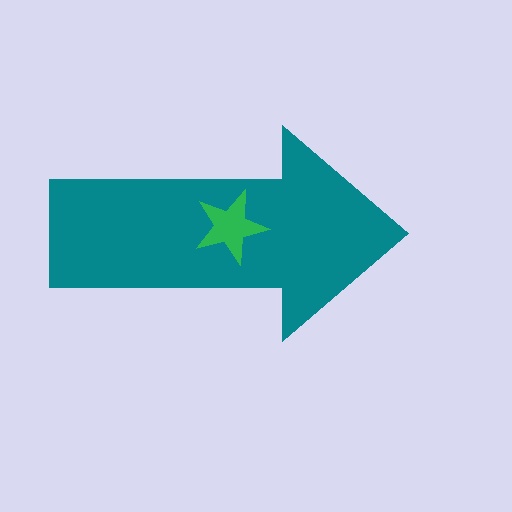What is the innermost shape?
The green star.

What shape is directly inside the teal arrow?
The green star.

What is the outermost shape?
The teal arrow.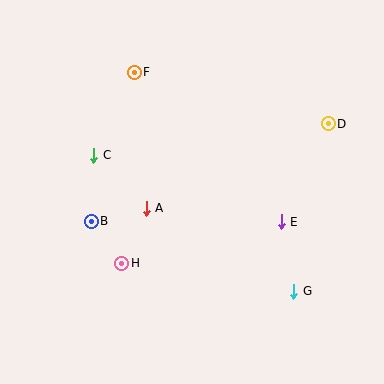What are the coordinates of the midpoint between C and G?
The midpoint between C and G is at (194, 223).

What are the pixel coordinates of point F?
Point F is at (134, 72).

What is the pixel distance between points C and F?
The distance between C and F is 93 pixels.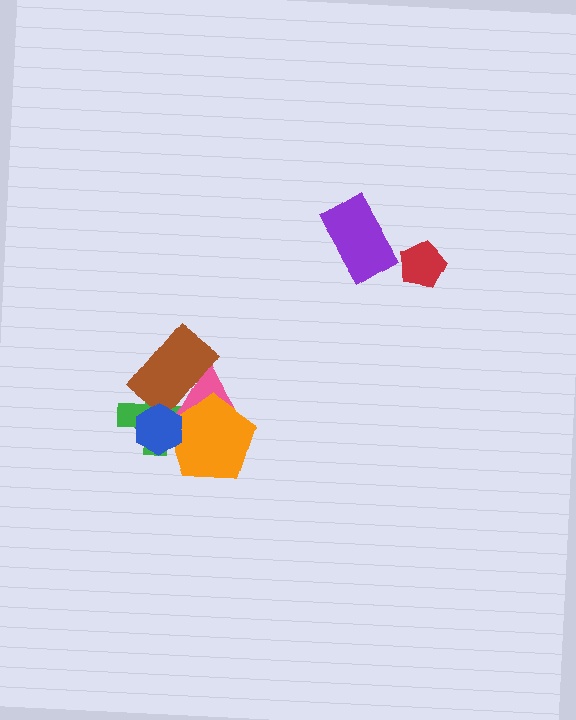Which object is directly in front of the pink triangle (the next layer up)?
The brown rectangle is directly in front of the pink triangle.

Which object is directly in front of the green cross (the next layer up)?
The pink triangle is directly in front of the green cross.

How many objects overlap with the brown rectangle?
4 objects overlap with the brown rectangle.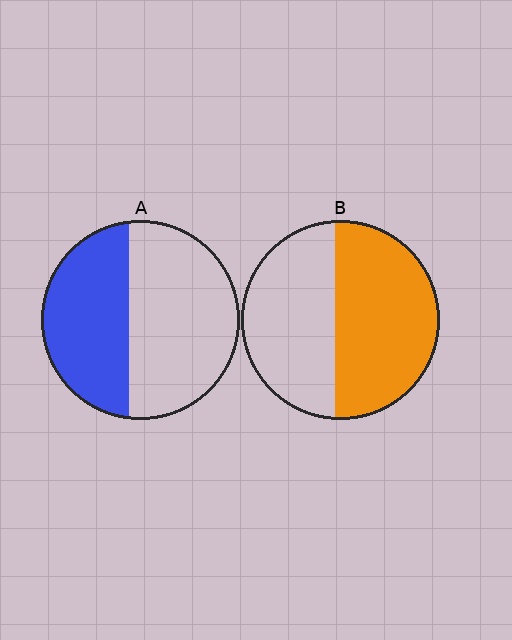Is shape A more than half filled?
No.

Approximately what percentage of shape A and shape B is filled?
A is approximately 45% and B is approximately 55%.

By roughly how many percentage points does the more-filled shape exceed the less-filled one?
By roughly 10 percentage points (B over A).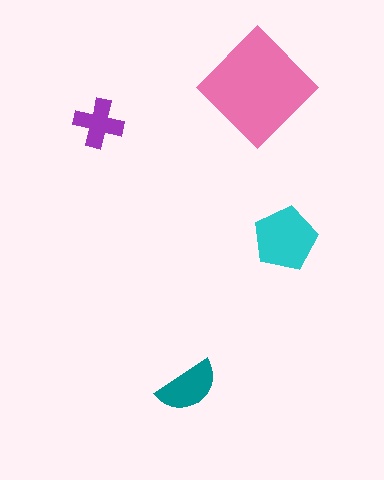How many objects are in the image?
There are 4 objects in the image.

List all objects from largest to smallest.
The pink diamond, the cyan pentagon, the teal semicircle, the purple cross.